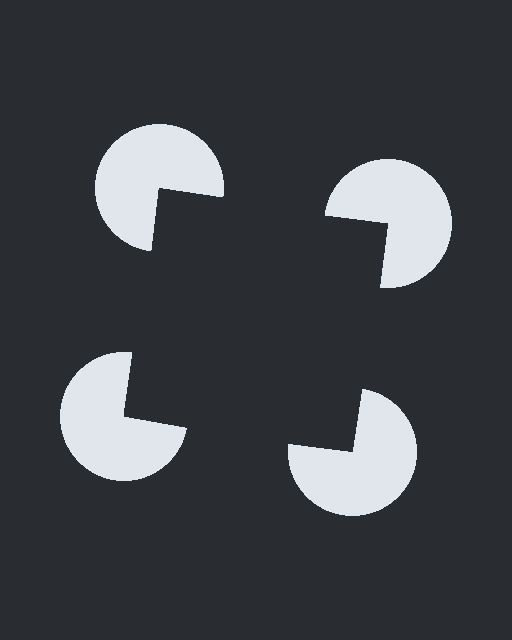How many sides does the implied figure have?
4 sides.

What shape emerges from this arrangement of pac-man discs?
An illusory square — its edges are inferred from the aligned wedge cuts in the pac-man discs, not physically drawn.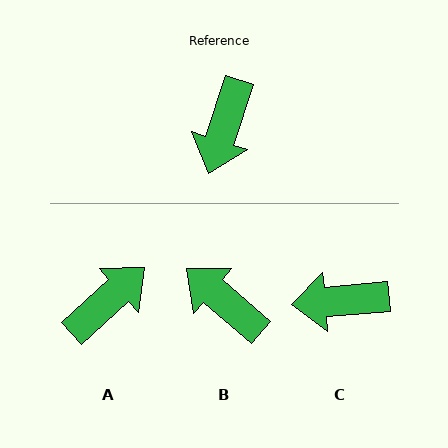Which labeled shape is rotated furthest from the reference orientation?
A, about 150 degrees away.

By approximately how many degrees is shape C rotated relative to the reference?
Approximately 67 degrees clockwise.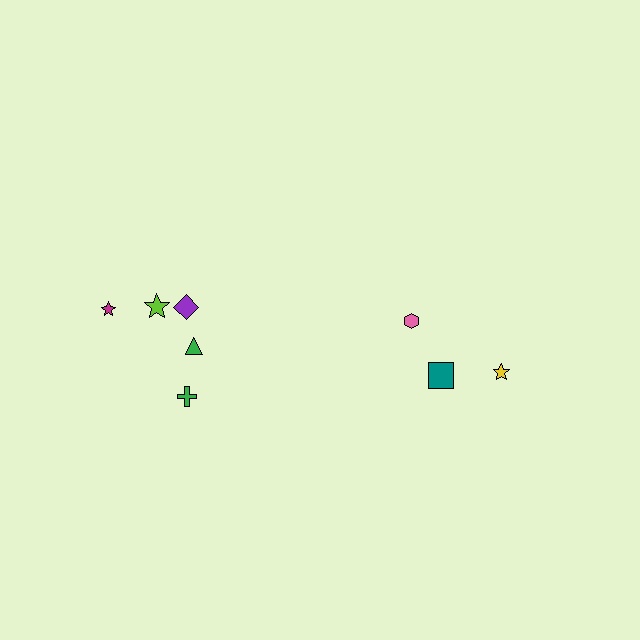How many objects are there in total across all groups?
There are 8 objects.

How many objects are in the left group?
There are 5 objects.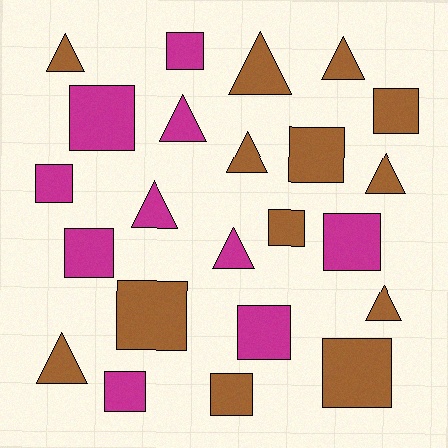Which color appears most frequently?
Brown, with 13 objects.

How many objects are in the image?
There are 23 objects.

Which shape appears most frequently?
Square, with 13 objects.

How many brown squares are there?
There are 6 brown squares.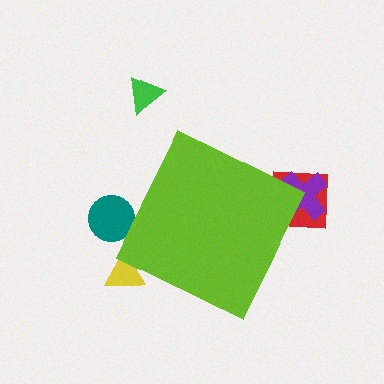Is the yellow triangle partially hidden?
Yes, the yellow triangle is partially hidden behind the lime diamond.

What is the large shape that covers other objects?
A lime diamond.